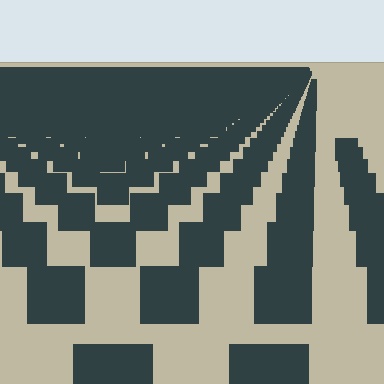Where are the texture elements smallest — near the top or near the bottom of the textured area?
Near the top.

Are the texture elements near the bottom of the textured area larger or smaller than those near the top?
Larger. Near the bottom, elements are closer to the viewer and appear at a bigger on-screen size.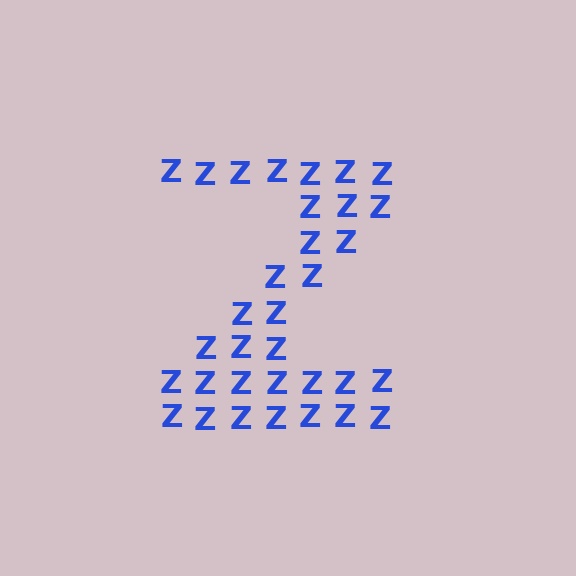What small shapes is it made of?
It is made of small letter Z's.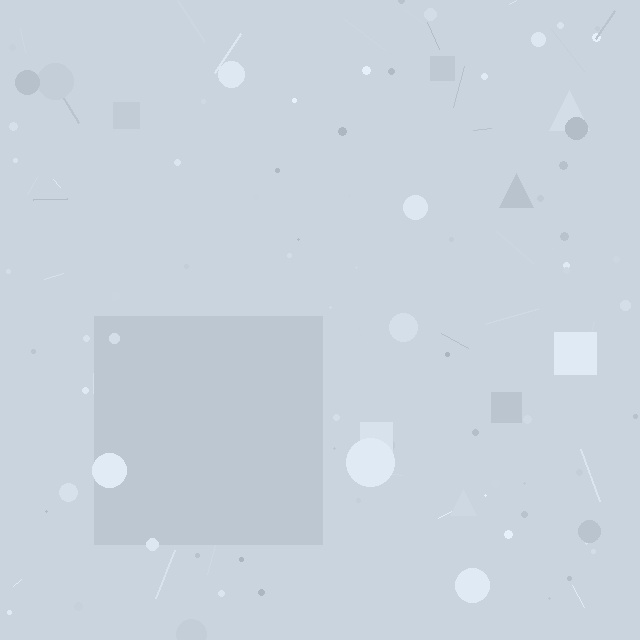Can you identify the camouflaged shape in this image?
The camouflaged shape is a square.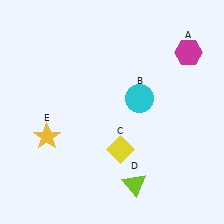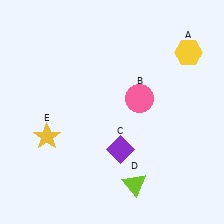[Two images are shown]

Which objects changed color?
A changed from magenta to yellow. B changed from cyan to pink. C changed from yellow to purple.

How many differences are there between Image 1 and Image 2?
There are 3 differences between the two images.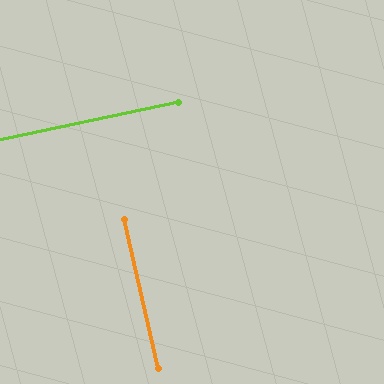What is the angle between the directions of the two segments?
Approximately 89 degrees.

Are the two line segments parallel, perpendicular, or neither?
Perpendicular — they meet at approximately 89°.